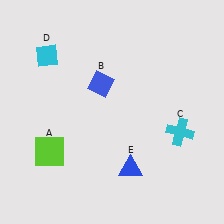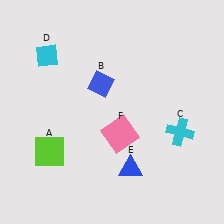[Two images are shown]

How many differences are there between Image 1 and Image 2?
There is 1 difference between the two images.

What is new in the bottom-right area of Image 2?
A pink square (F) was added in the bottom-right area of Image 2.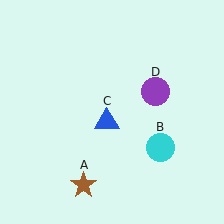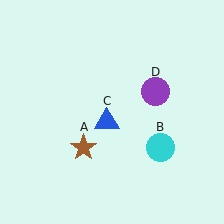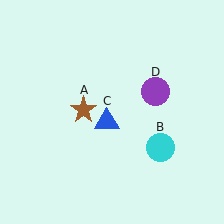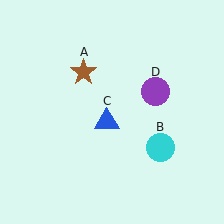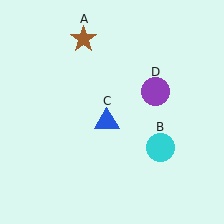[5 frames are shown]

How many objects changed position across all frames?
1 object changed position: brown star (object A).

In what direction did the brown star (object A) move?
The brown star (object A) moved up.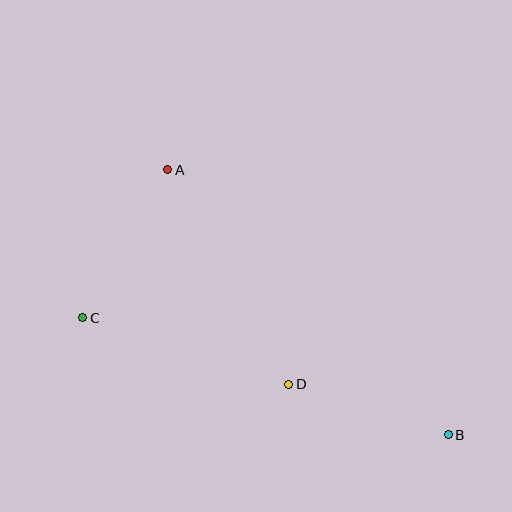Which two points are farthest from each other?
Points A and B are farthest from each other.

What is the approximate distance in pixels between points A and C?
The distance between A and C is approximately 171 pixels.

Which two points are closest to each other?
Points B and D are closest to each other.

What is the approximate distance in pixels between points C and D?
The distance between C and D is approximately 216 pixels.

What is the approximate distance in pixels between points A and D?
The distance between A and D is approximately 246 pixels.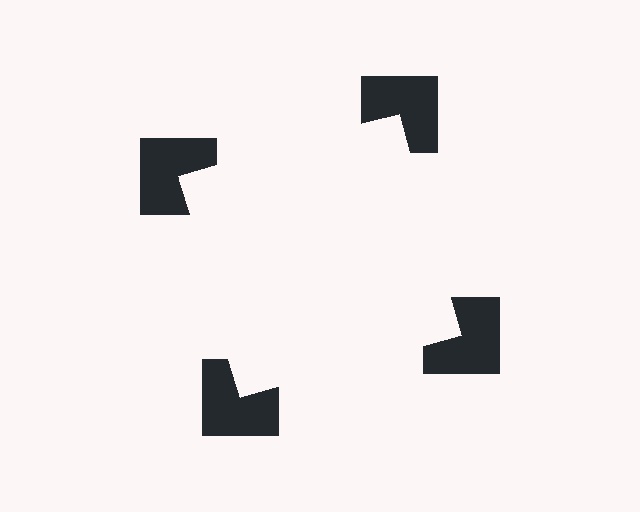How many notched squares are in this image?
There are 4 — one at each vertex of the illusory square.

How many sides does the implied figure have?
4 sides.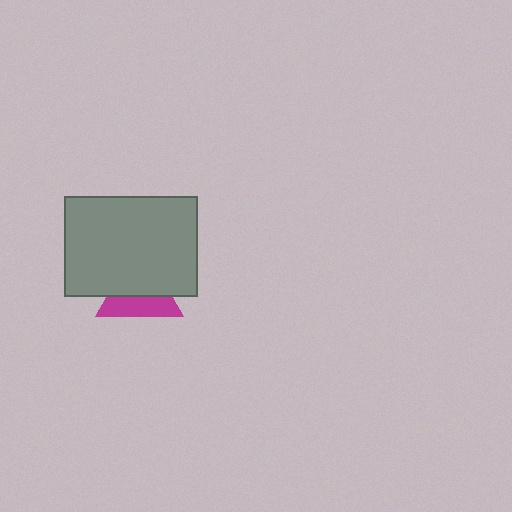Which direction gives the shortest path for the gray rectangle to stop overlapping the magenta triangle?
Moving up gives the shortest separation.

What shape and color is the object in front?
The object in front is a gray rectangle.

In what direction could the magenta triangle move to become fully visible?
The magenta triangle could move down. That would shift it out from behind the gray rectangle entirely.